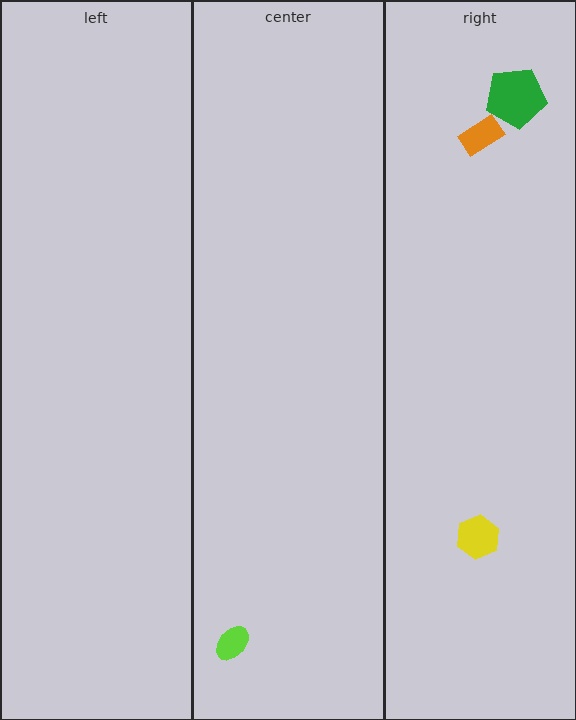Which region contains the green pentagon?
The right region.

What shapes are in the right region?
The green pentagon, the orange rectangle, the yellow hexagon.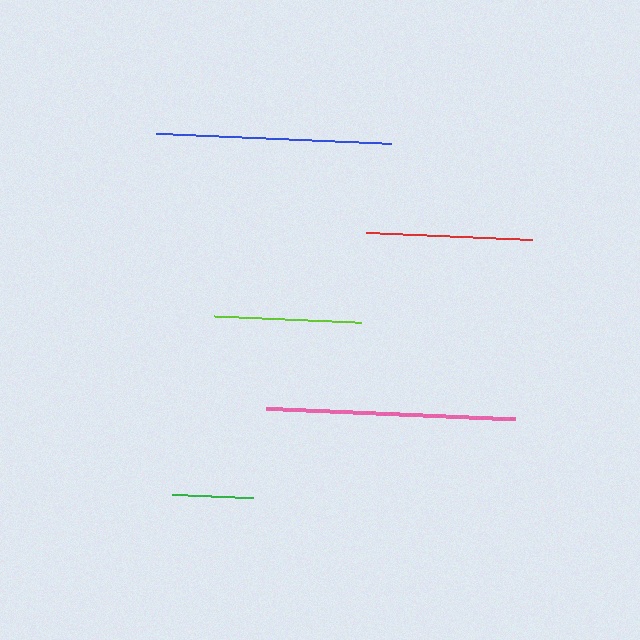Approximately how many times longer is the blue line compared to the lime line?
The blue line is approximately 1.6 times the length of the lime line.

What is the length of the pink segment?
The pink segment is approximately 249 pixels long.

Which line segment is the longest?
The pink line is the longest at approximately 249 pixels.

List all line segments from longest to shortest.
From longest to shortest: pink, blue, red, lime, green.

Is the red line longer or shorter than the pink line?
The pink line is longer than the red line.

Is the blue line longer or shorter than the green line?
The blue line is longer than the green line.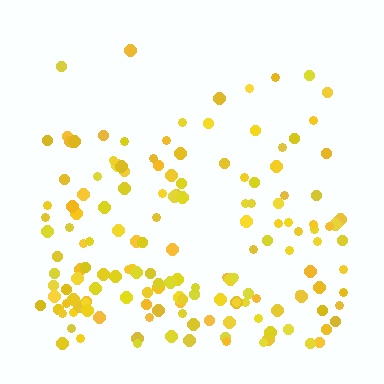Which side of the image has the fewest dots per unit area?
The top.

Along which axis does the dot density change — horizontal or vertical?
Vertical.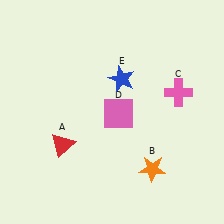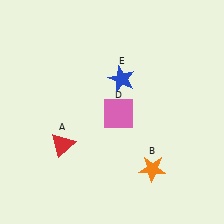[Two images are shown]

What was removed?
The pink cross (C) was removed in Image 2.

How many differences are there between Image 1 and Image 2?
There is 1 difference between the two images.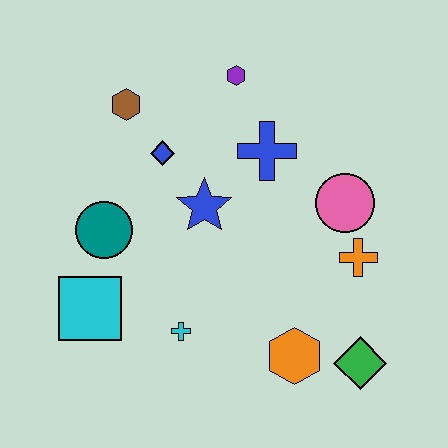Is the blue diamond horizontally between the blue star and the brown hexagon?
Yes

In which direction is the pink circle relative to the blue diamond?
The pink circle is to the right of the blue diamond.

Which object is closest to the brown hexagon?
The blue diamond is closest to the brown hexagon.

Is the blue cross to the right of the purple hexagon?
Yes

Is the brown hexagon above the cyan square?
Yes